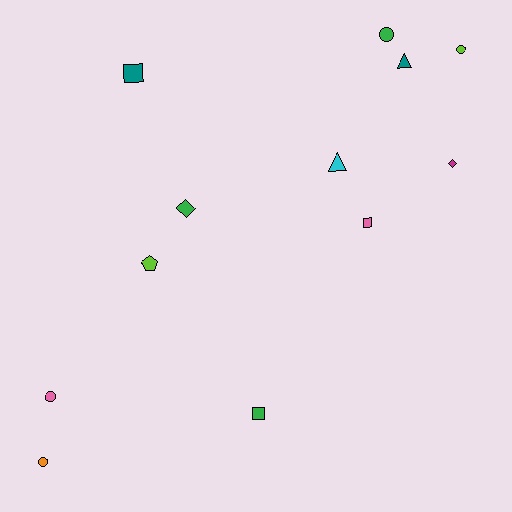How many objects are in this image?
There are 12 objects.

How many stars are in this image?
There are no stars.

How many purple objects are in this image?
There are no purple objects.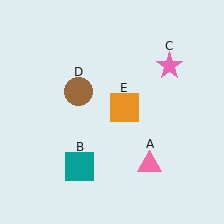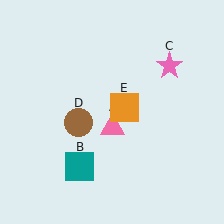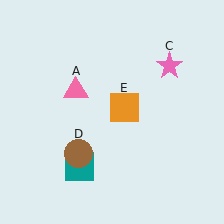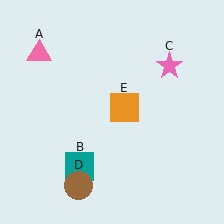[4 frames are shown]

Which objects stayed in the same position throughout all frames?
Teal square (object B) and pink star (object C) and orange square (object E) remained stationary.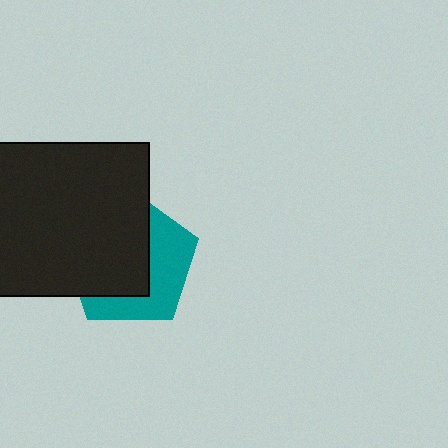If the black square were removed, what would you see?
You would see the complete teal pentagon.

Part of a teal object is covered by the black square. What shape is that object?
It is a pentagon.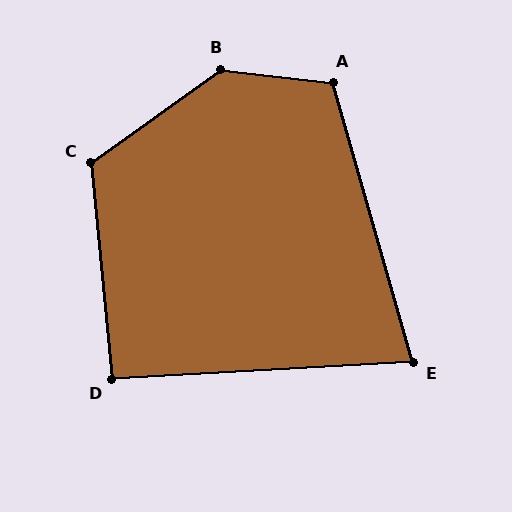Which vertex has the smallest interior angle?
E, at approximately 77 degrees.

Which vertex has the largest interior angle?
B, at approximately 138 degrees.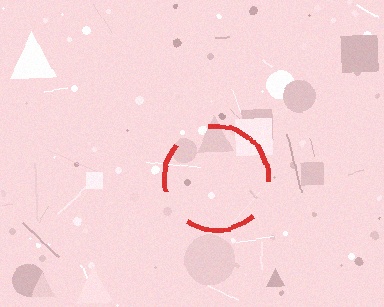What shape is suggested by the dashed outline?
The dashed outline suggests a circle.